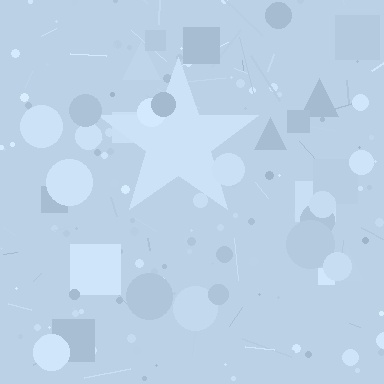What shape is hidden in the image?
A star is hidden in the image.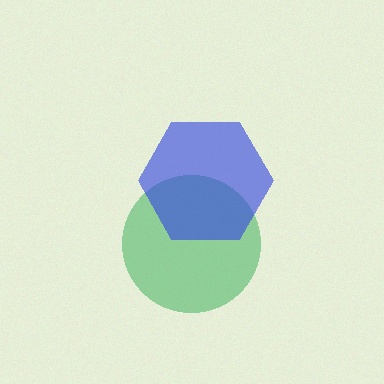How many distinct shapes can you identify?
There are 2 distinct shapes: a green circle, a blue hexagon.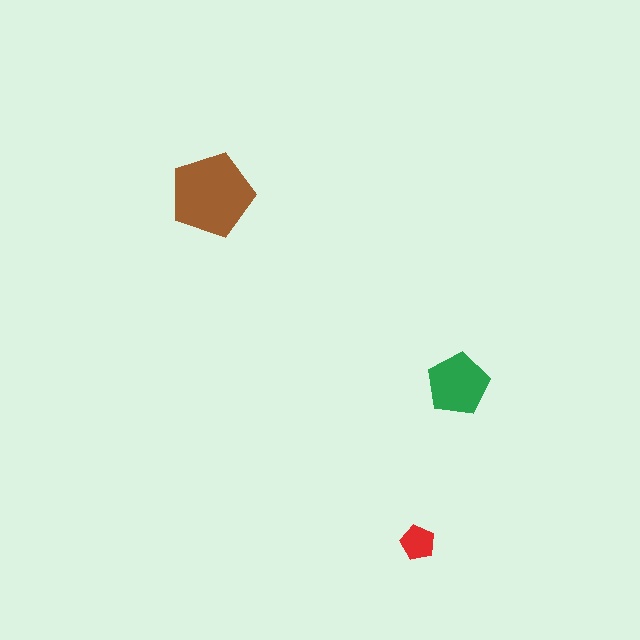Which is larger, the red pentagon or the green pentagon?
The green one.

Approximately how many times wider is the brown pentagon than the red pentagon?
About 2.5 times wider.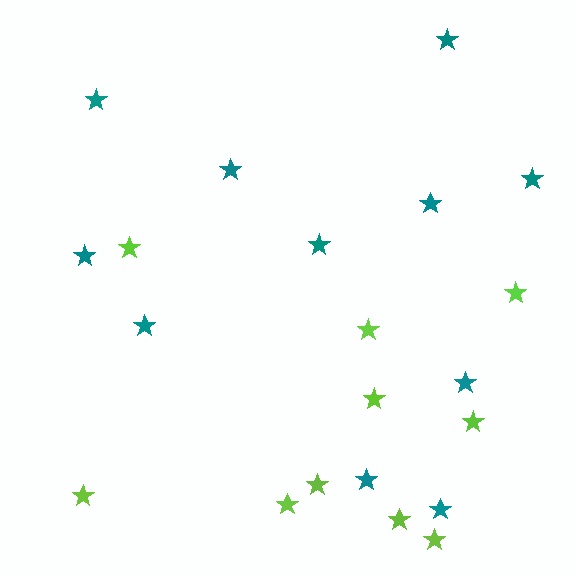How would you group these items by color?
There are 2 groups: one group of teal stars (11) and one group of lime stars (10).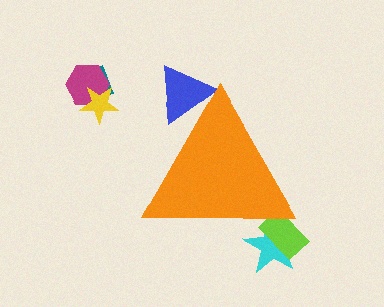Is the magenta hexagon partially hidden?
No, the magenta hexagon is fully visible.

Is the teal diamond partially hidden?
No, the teal diamond is fully visible.